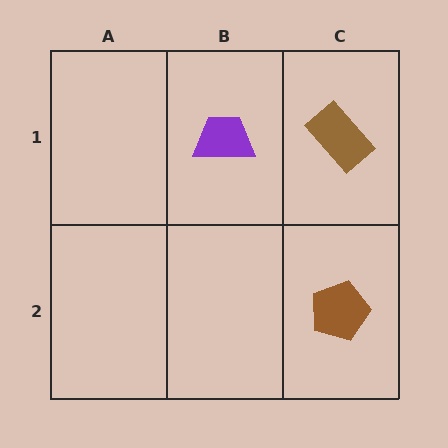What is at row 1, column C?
A brown rectangle.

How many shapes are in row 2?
1 shape.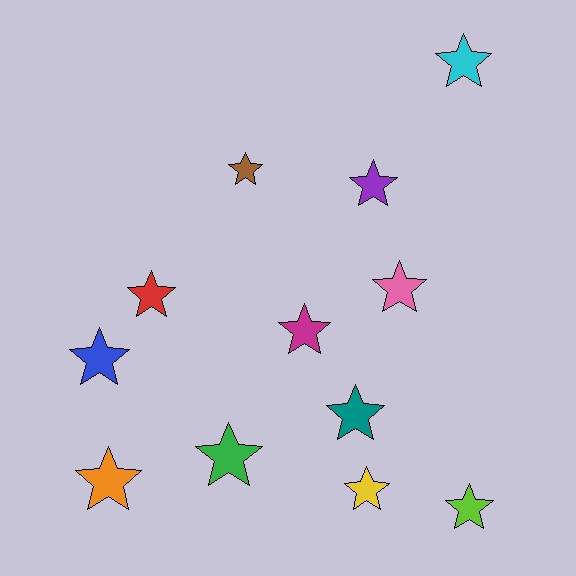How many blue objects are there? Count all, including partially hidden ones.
There is 1 blue object.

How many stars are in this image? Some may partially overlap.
There are 12 stars.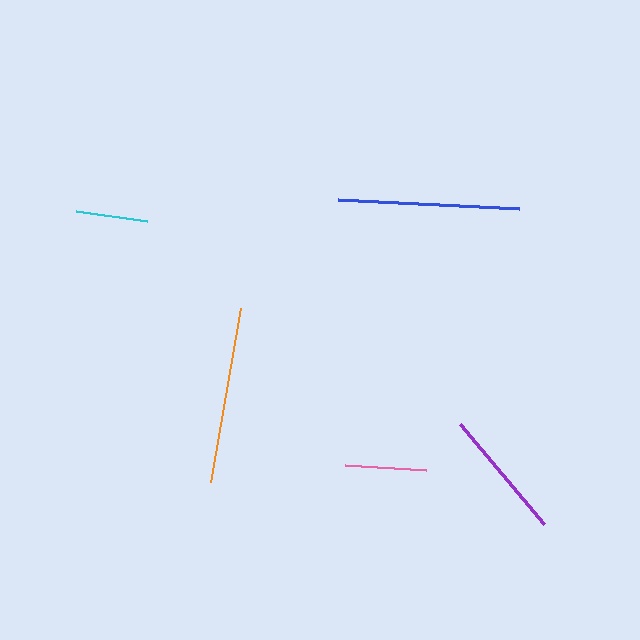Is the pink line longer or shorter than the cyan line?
The pink line is longer than the cyan line.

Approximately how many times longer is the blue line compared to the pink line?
The blue line is approximately 2.2 times the length of the pink line.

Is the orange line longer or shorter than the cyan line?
The orange line is longer than the cyan line.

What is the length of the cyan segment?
The cyan segment is approximately 72 pixels long.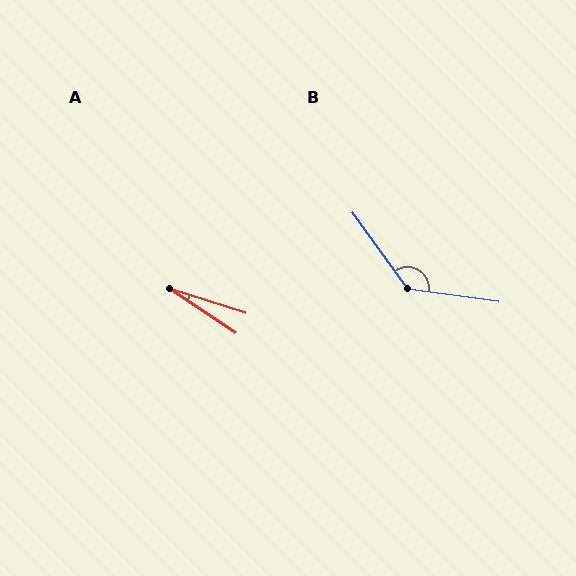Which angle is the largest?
B, at approximately 134 degrees.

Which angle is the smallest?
A, at approximately 16 degrees.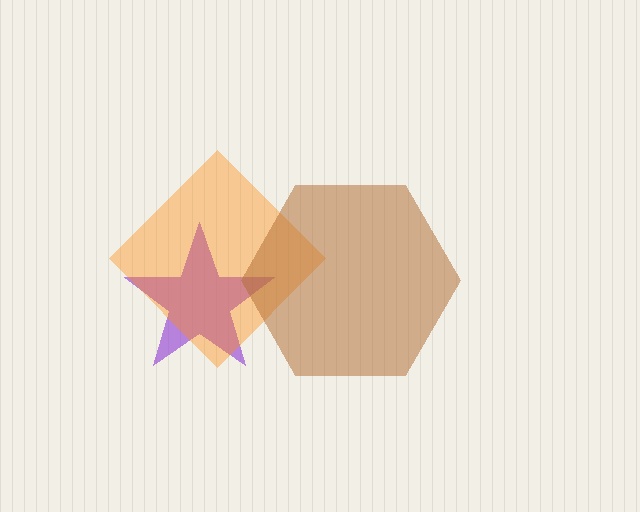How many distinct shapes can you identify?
There are 3 distinct shapes: a purple star, an orange diamond, a brown hexagon.